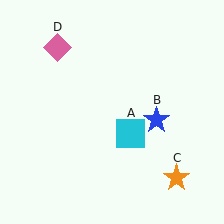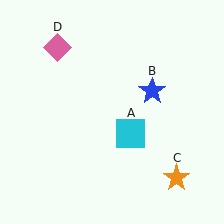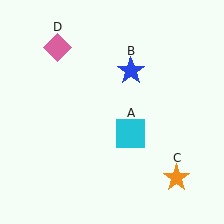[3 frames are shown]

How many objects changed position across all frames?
1 object changed position: blue star (object B).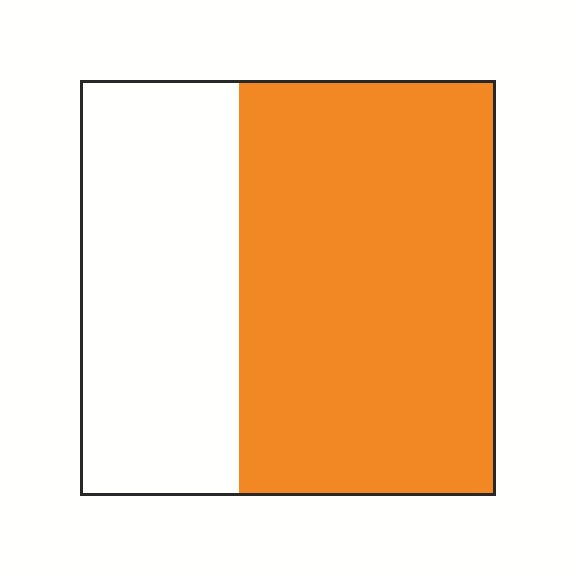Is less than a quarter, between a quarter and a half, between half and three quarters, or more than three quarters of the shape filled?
Between half and three quarters.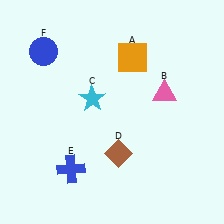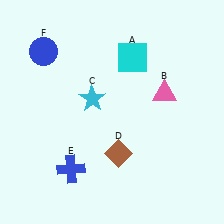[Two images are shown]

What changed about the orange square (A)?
In Image 1, A is orange. In Image 2, it changed to cyan.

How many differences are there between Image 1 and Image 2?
There is 1 difference between the two images.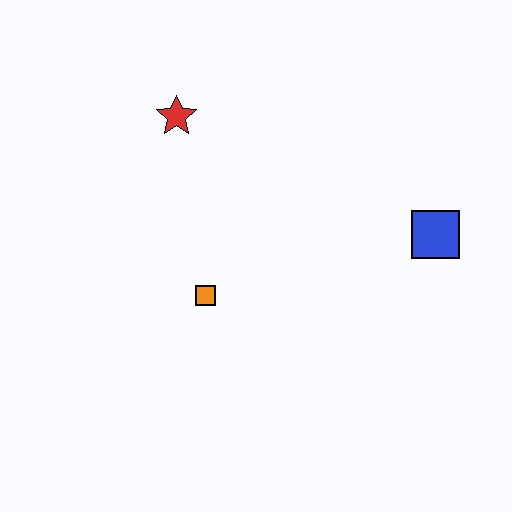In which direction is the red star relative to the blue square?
The red star is to the left of the blue square.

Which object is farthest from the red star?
The blue square is farthest from the red star.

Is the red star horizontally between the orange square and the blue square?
No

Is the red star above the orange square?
Yes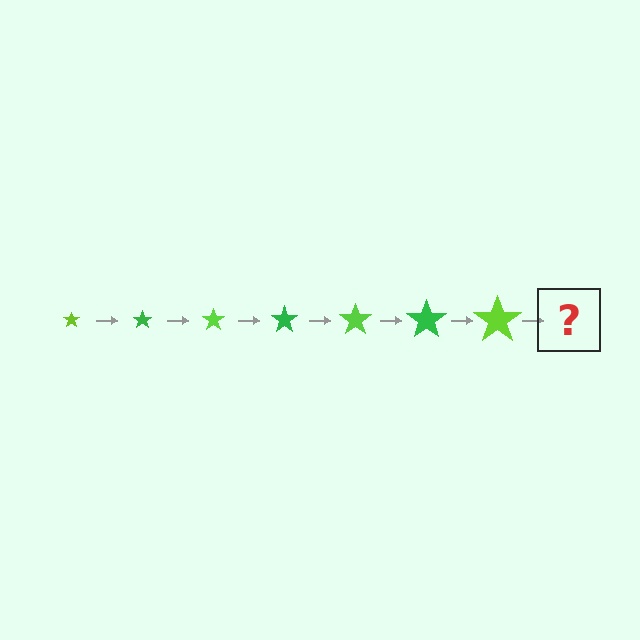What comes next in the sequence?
The next element should be a green star, larger than the previous one.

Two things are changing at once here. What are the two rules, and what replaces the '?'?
The two rules are that the star grows larger each step and the color cycles through lime and green. The '?' should be a green star, larger than the previous one.